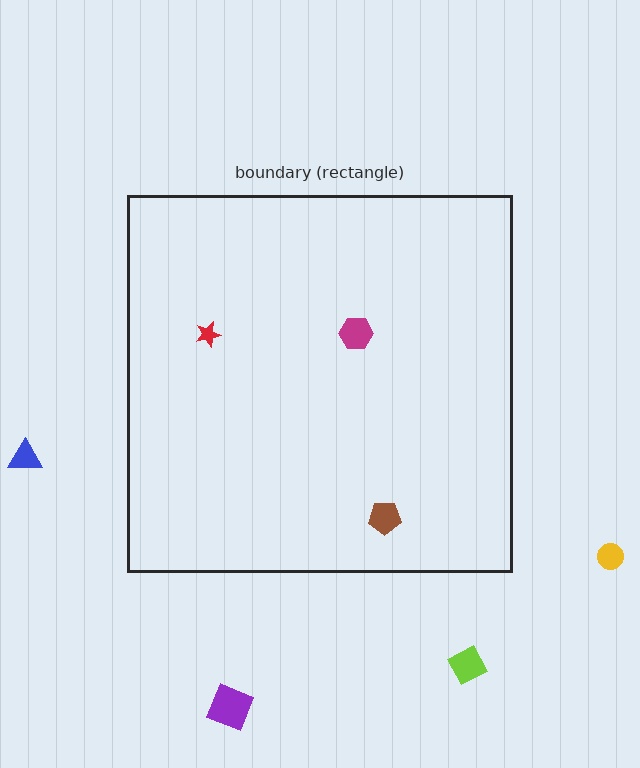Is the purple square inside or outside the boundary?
Outside.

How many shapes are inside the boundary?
3 inside, 4 outside.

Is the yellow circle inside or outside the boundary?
Outside.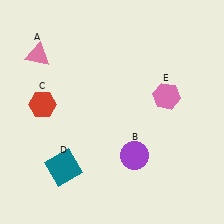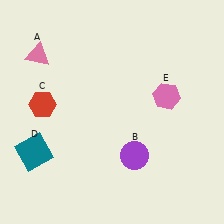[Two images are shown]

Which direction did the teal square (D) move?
The teal square (D) moved left.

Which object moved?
The teal square (D) moved left.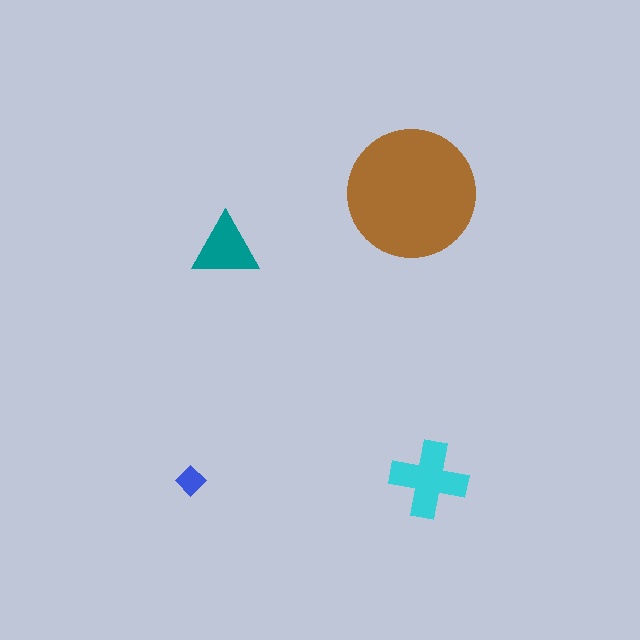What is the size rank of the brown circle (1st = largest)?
1st.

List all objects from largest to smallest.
The brown circle, the cyan cross, the teal triangle, the blue diamond.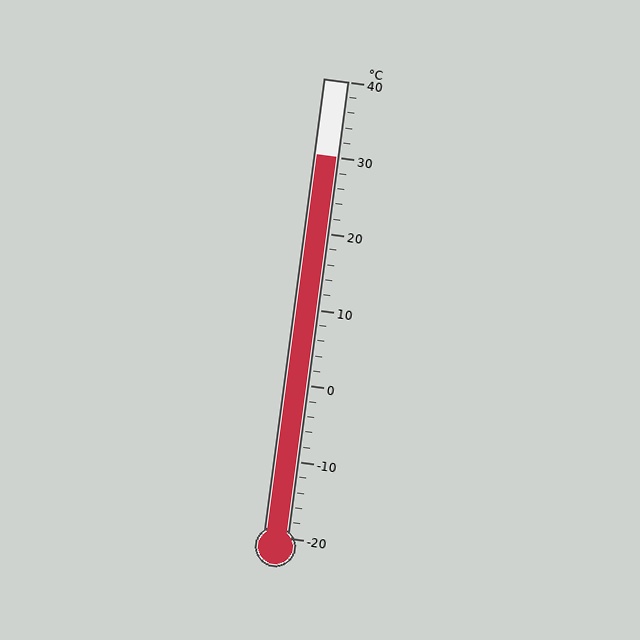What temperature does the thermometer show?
The thermometer shows approximately 30°C.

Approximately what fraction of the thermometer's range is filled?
The thermometer is filled to approximately 85% of its range.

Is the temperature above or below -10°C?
The temperature is above -10°C.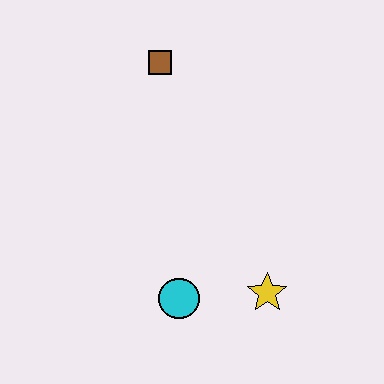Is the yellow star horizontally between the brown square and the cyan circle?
No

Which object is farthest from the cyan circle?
The brown square is farthest from the cyan circle.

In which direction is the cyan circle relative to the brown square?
The cyan circle is below the brown square.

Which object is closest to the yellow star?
The cyan circle is closest to the yellow star.